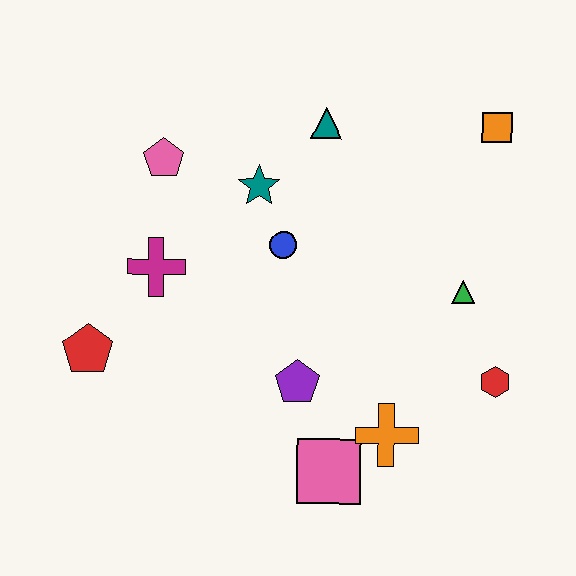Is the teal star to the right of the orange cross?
No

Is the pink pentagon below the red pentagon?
No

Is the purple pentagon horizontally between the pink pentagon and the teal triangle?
Yes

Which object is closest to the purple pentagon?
The pink square is closest to the purple pentagon.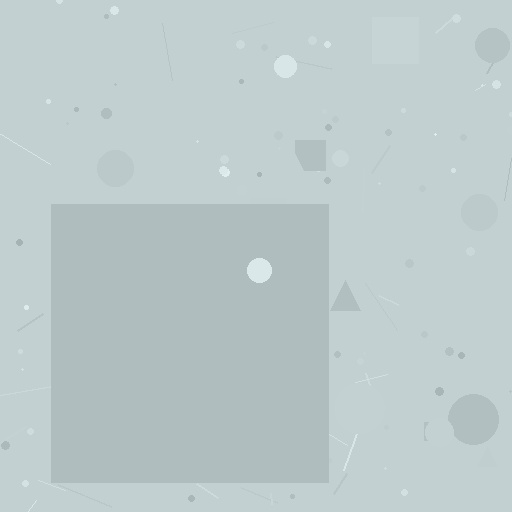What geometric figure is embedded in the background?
A square is embedded in the background.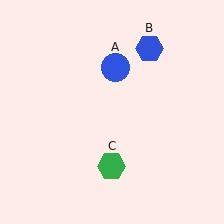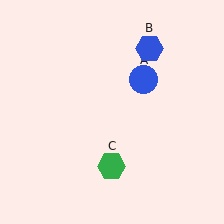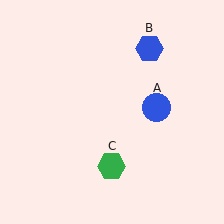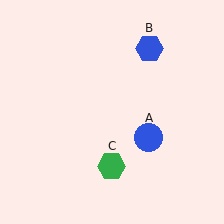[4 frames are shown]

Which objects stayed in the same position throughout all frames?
Blue hexagon (object B) and green hexagon (object C) remained stationary.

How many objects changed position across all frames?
1 object changed position: blue circle (object A).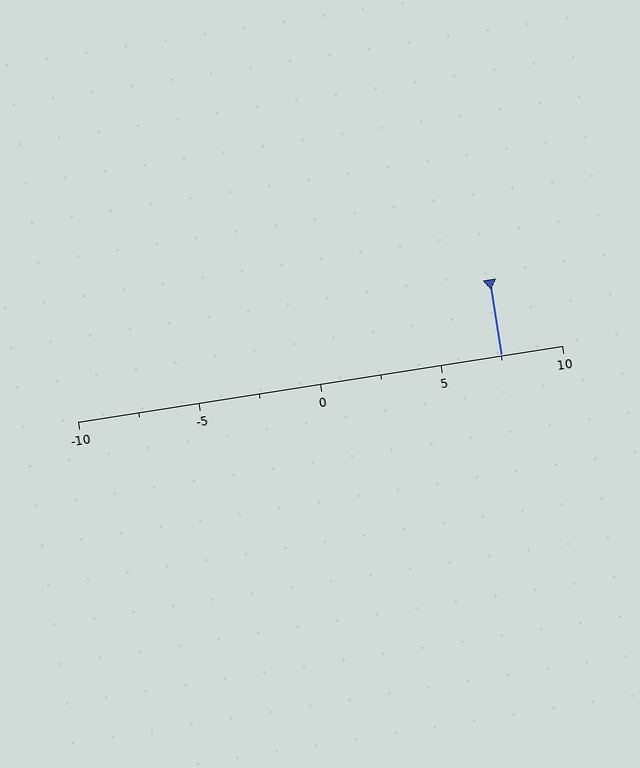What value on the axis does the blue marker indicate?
The marker indicates approximately 7.5.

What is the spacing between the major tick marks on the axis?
The major ticks are spaced 5 apart.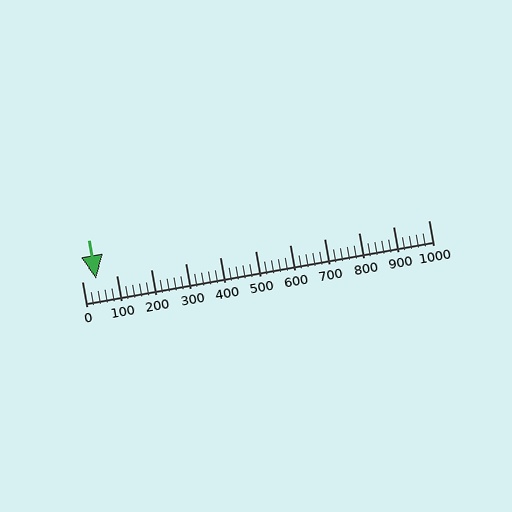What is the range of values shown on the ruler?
The ruler shows values from 0 to 1000.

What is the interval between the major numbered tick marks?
The major tick marks are spaced 100 units apart.